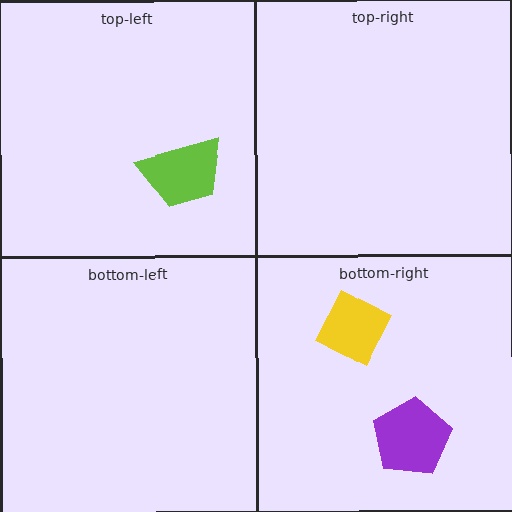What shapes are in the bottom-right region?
The purple pentagon, the yellow diamond.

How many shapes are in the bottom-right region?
2.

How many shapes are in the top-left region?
1.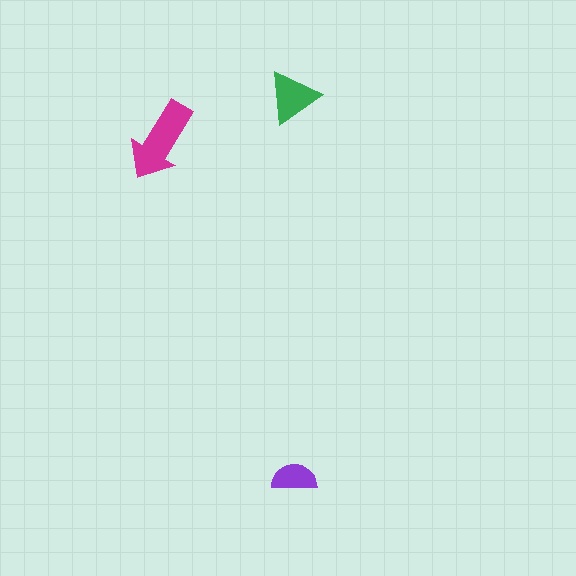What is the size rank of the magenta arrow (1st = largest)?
1st.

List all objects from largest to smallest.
The magenta arrow, the green triangle, the purple semicircle.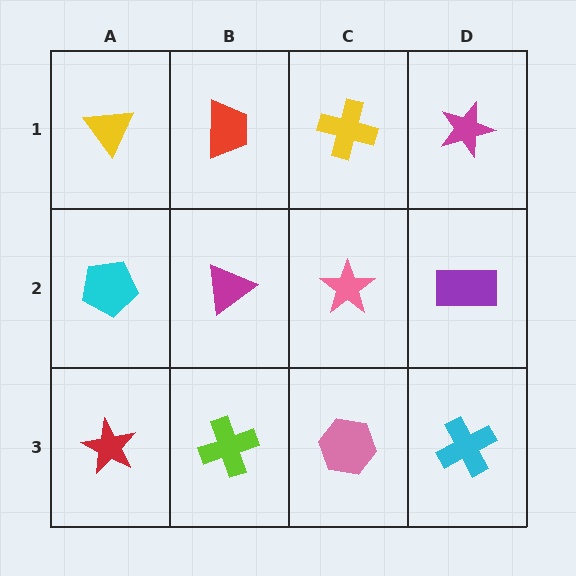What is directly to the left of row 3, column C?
A lime cross.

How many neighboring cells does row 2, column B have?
4.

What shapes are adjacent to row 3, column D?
A purple rectangle (row 2, column D), a pink hexagon (row 3, column C).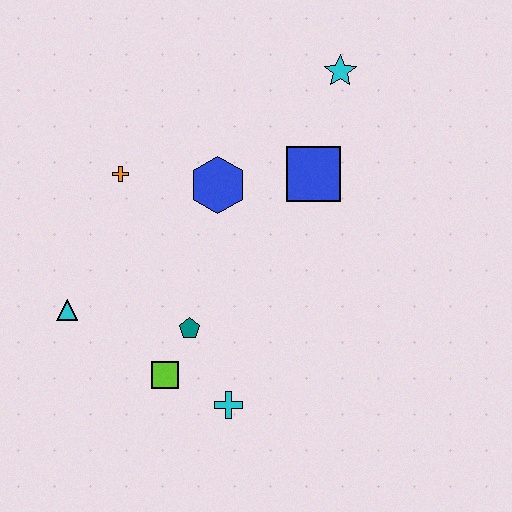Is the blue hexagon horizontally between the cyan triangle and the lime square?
No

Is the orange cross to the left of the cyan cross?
Yes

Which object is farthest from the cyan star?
The cyan triangle is farthest from the cyan star.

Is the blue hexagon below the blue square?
Yes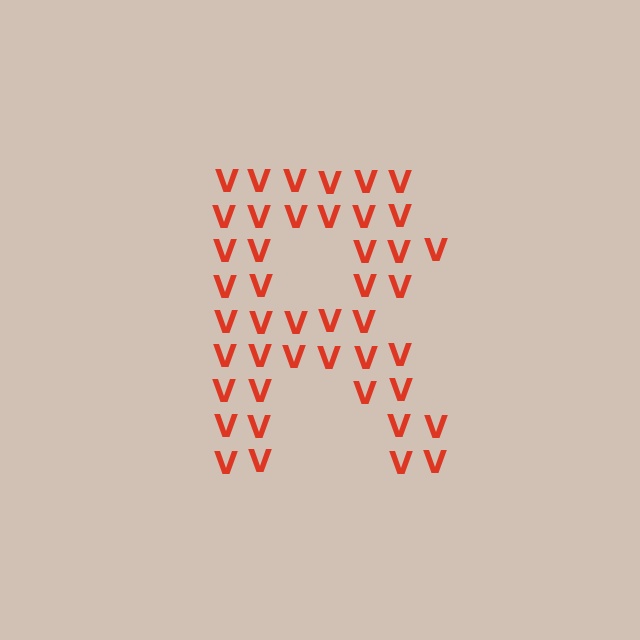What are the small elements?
The small elements are letter V's.